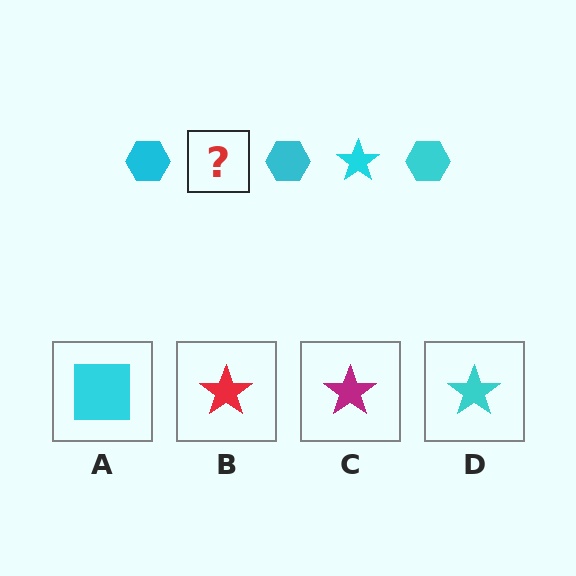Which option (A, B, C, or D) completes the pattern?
D.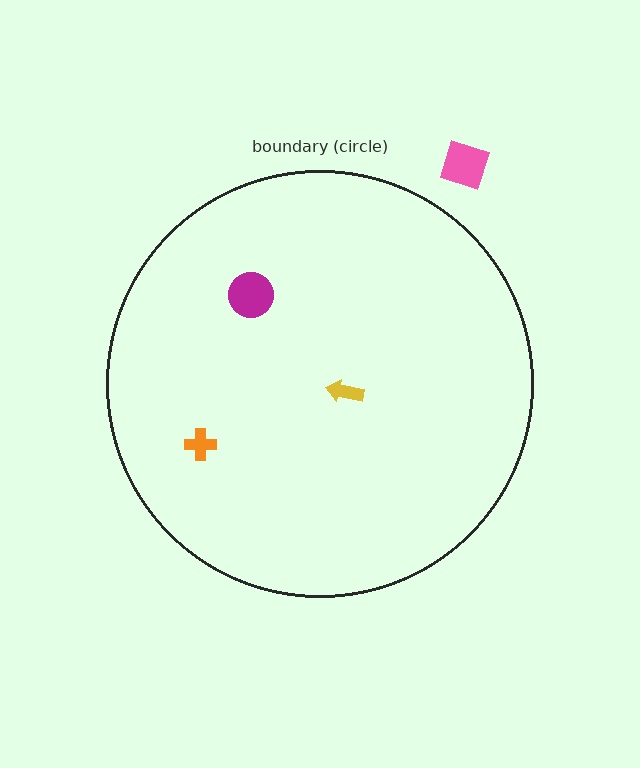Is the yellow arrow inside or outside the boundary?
Inside.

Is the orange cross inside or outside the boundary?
Inside.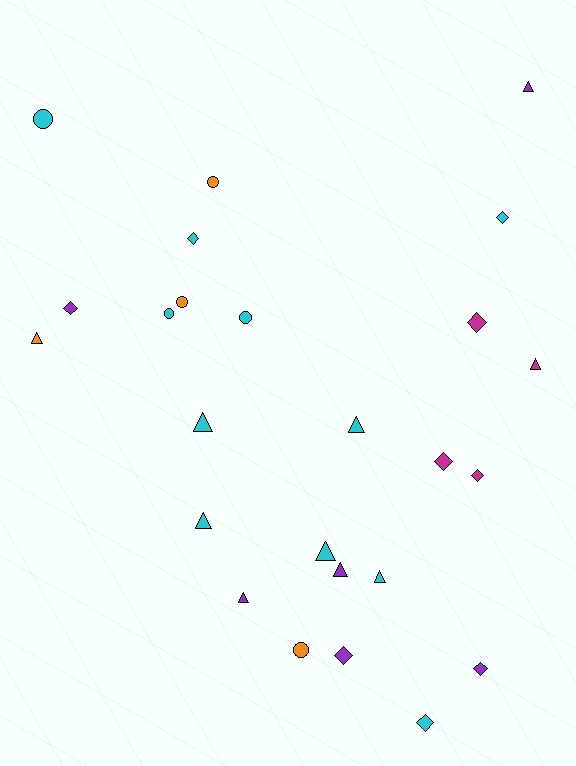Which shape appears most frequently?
Triangle, with 10 objects.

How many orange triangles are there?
There is 1 orange triangle.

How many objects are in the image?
There are 25 objects.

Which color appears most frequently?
Cyan, with 11 objects.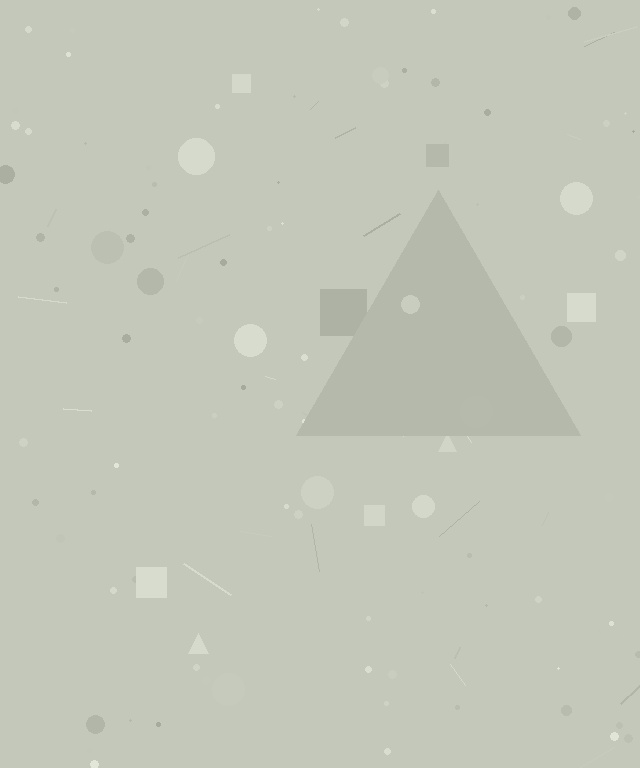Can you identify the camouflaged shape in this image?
The camouflaged shape is a triangle.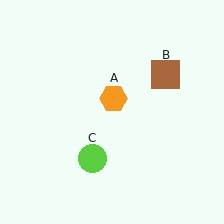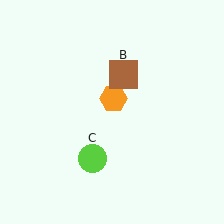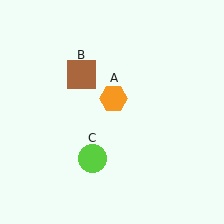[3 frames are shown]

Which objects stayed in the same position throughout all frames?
Orange hexagon (object A) and lime circle (object C) remained stationary.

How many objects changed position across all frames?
1 object changed position: brown square (object B).